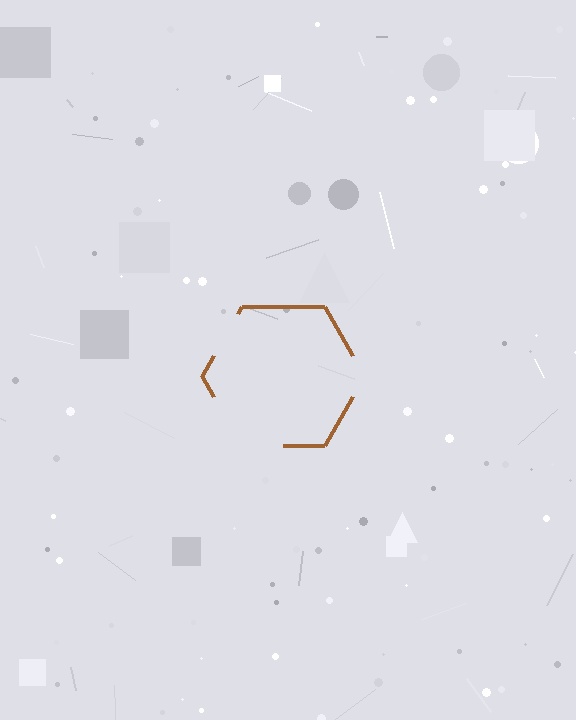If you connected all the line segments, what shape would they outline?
They would outline a hexagon.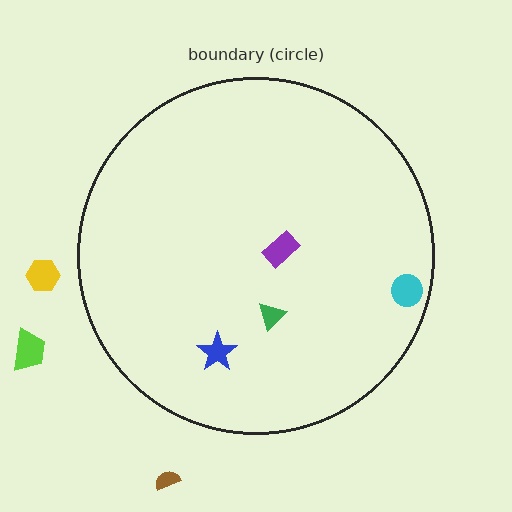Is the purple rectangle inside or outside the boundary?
Inside.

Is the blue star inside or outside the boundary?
Inside.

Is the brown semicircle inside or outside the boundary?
Outside.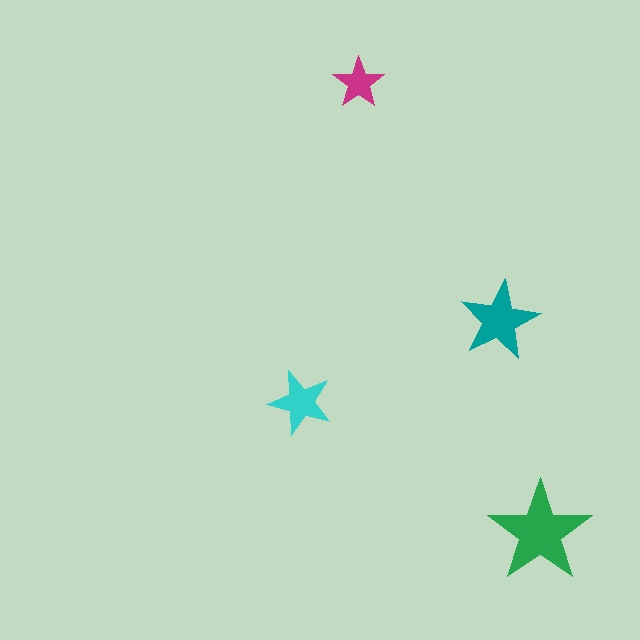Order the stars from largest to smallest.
the green one, the teal one, the cyan one, the magenta one.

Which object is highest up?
The magenta star is topmost.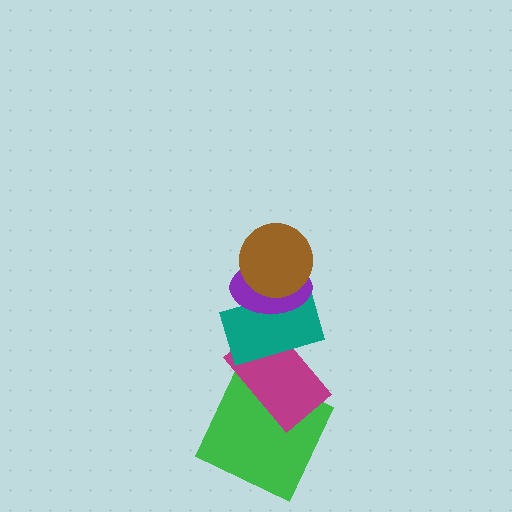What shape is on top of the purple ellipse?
The brown circle is on top of the purple ellipse.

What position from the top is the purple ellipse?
The purple ellipse is 2nd from the top.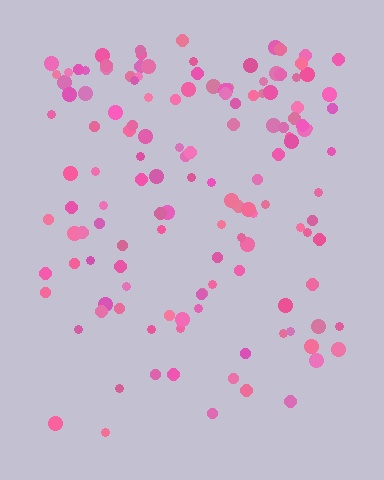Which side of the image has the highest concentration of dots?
The top.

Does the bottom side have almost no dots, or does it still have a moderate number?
Still a moderate number, just noticeably fewer than the top.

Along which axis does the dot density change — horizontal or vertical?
Vertical.